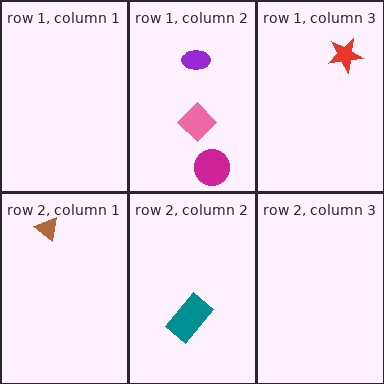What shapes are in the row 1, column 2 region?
The pink diamond, the purple ellipse, the magenta circle.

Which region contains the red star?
The row 1, column 3 region.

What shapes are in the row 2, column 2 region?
The teal rectangle.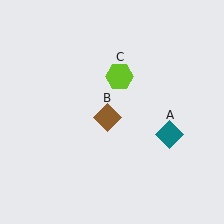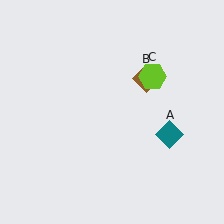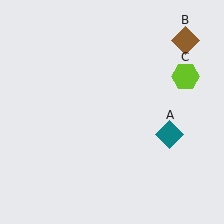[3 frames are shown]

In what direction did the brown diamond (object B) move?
The brown diamond (object B) moved up and to the right.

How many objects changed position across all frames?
2 objects changed position: brown diamond (object B), lime hexagon (object C).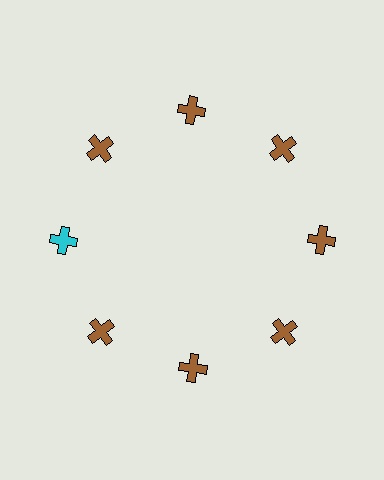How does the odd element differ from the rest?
It has a different color: cyan instead of brown.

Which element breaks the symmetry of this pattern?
The cyan cross at roughly the 9 o'clock position breaks the symmetry. All other shapes are brown crosses.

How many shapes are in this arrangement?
There are 8 shapes arranged in a ring pattern.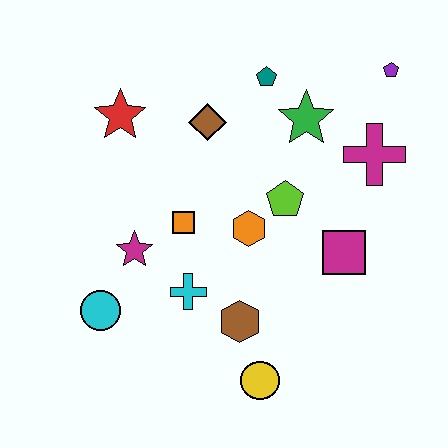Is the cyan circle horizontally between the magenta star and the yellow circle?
No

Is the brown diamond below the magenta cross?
No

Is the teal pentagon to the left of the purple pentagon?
Yes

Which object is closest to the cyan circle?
The magenta star is closest to the cyan circle.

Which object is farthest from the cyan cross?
The purple pentagon is farthest from the cyan cross.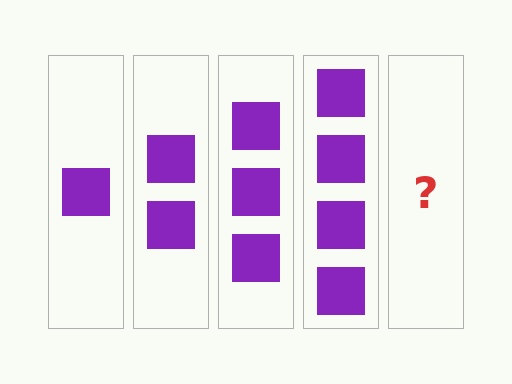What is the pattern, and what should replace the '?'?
The pattern is that each step adds one more square. The '?' should be 5 squares.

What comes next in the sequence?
The next element should be 5 squares.